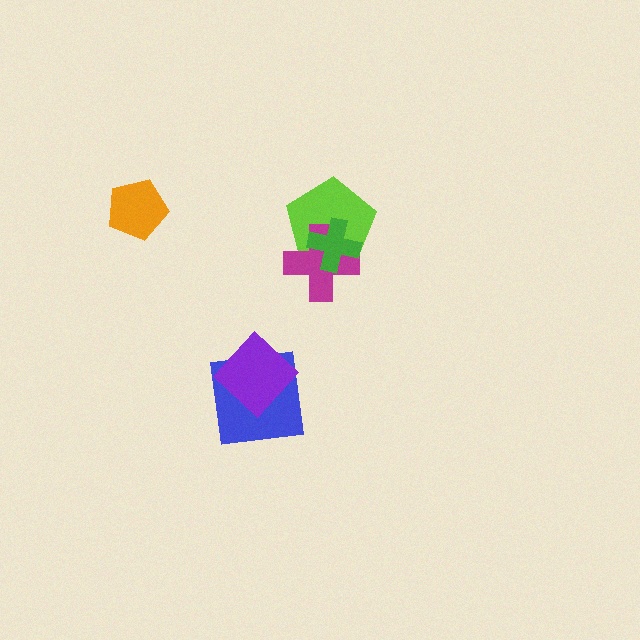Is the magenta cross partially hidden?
Yes, it is partially covered by another shape.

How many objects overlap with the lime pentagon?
2 objects overlap with the lime pentagon.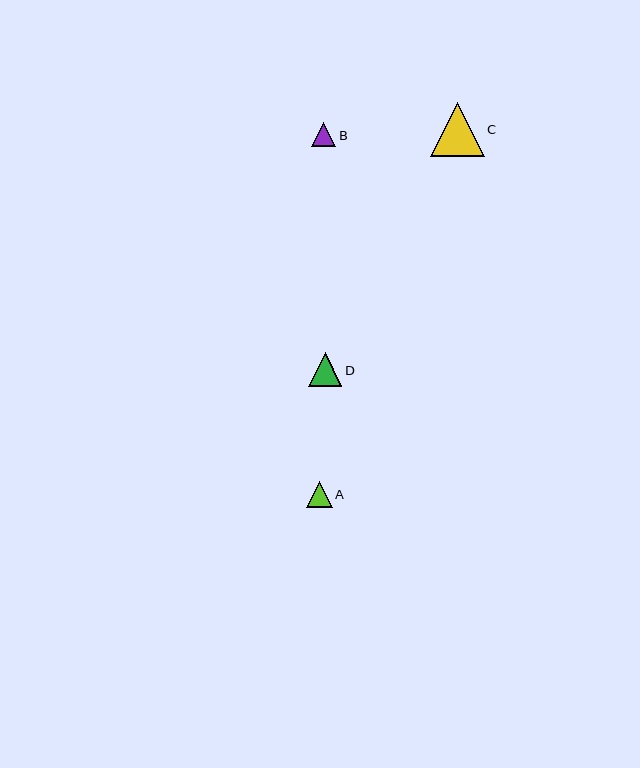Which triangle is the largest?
Triangle C is the largest with a size of approximately 54 pixels.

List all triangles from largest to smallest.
From largest to smallest: C, D, A, B.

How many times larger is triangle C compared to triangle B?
Triangle C is approximately 2.2 times the size of triangle B.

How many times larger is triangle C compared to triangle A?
Triangle C is approximately 2.1 times the size of triangle A.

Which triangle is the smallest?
Triangle B is the smallest with a size of approximately 24 pixels.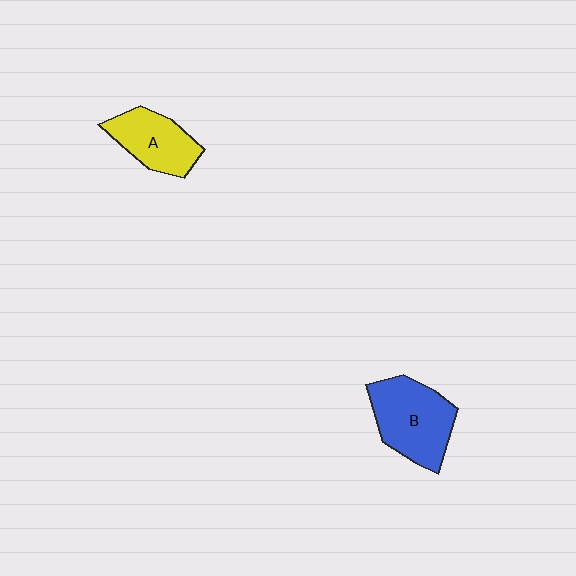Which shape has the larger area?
Shape B (blue).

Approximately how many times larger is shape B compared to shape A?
Approximately 1.3 times.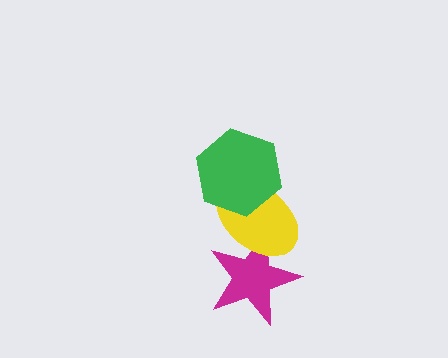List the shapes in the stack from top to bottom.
From top to bottom: the green hexagon, the yellow ellipse, the magenta star.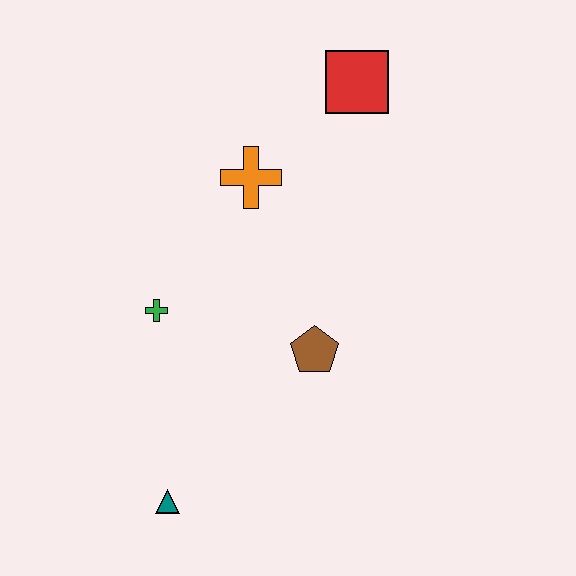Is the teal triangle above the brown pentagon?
No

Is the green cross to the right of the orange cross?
No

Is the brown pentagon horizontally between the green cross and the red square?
Yes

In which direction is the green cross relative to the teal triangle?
The green cross is above the teal triangle.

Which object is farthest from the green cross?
The red square is farthest from the green cross.